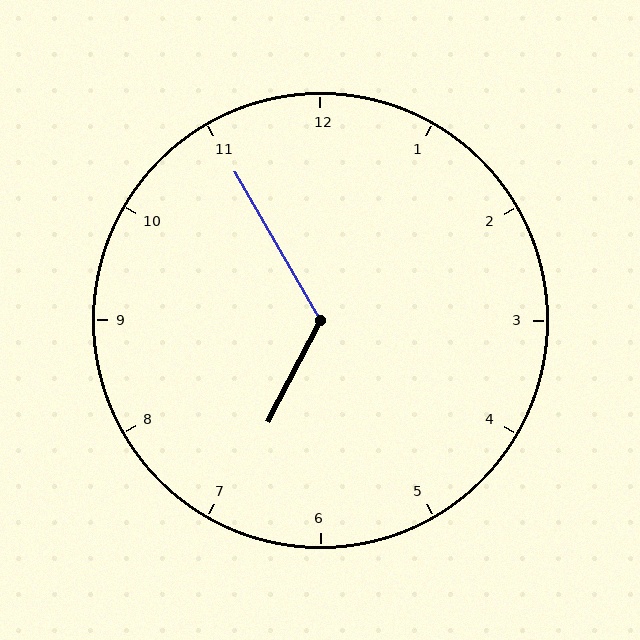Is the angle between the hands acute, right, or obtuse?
It is obtuse.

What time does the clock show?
6:55.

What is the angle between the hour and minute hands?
Approximately 122 degrees.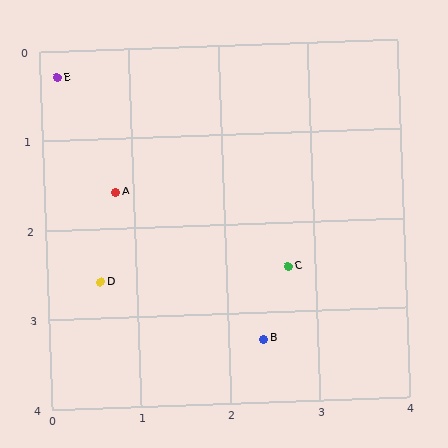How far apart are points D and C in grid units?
Points D and C are about 2.1 grid units apart.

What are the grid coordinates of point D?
Point D is at approximately (0.6, 2.6).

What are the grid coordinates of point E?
Point E is at approximately (0.2, 0.3).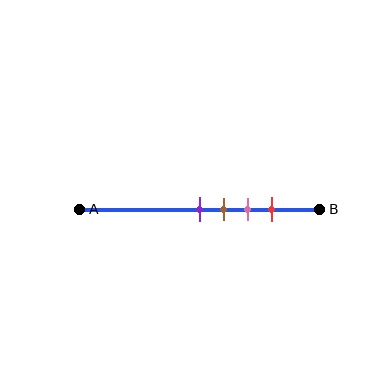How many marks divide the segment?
There are 4 marks dividing the segment.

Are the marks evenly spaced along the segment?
Yes, the marks are approximately evenly spaced.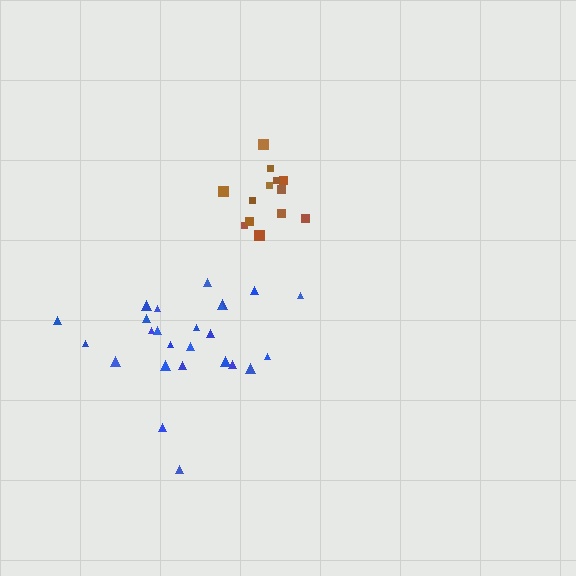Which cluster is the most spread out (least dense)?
Blue.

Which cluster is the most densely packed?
Brown.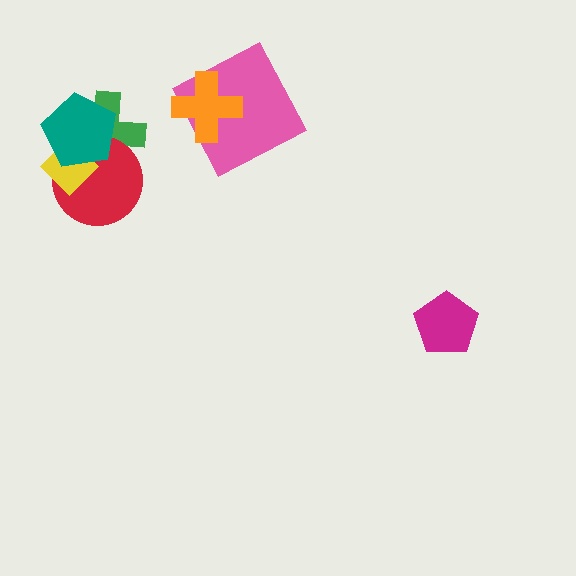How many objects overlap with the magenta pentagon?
0 objects overlap with the magenta pentagon.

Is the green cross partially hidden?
Yes, it is partially covered by another shape.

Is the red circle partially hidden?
Yes, it is partially covered by another shape.